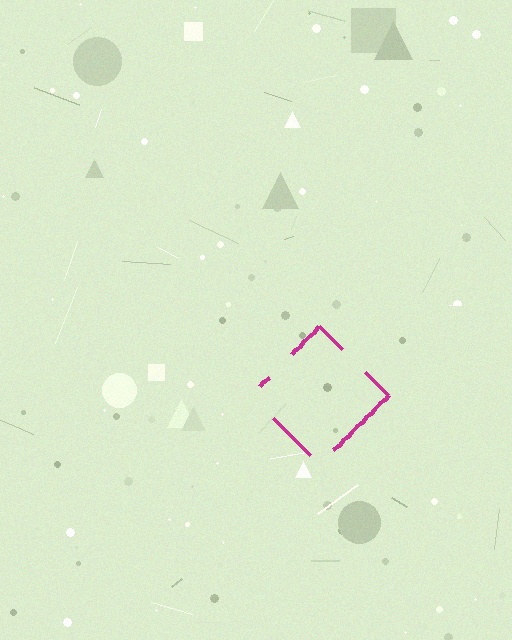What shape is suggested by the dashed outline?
The dashed outline suggests a diamond.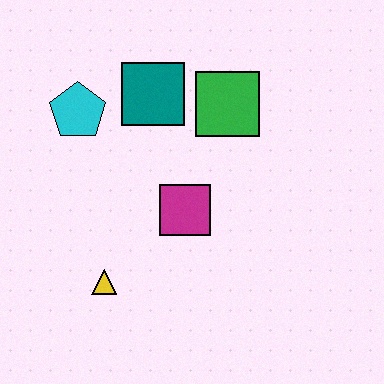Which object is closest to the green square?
The teal square is closest to the green square.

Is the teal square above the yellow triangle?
Yes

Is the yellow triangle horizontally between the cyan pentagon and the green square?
Yes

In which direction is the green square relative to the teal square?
The green square is to the right of the teal square.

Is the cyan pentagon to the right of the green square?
No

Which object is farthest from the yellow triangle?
The green square is farthest from the yellow triangle.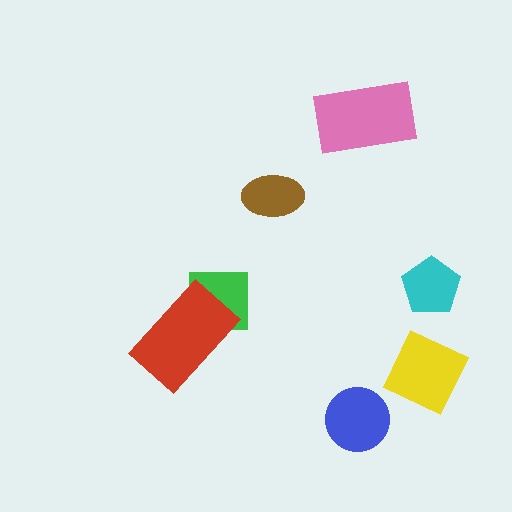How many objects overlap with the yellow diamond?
0 objects overlap with the yellow diamond.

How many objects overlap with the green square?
1 object overlaps with the green square.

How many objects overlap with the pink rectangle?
0 objects overlap with the pink rectangle.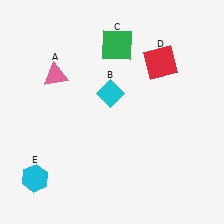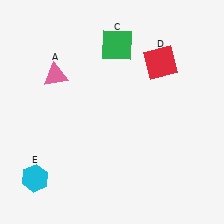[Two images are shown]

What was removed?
The cyan diamond (B) was removed in Image 2.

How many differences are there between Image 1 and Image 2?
There is 1 difference between the two images.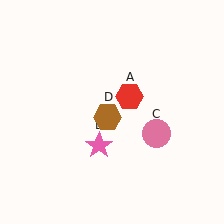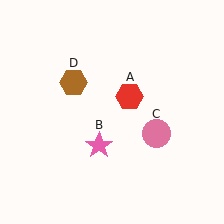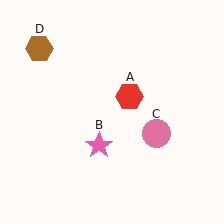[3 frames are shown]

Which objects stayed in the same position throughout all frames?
Red hexagon (object A) and pink star (object B) and pink circle (object C) remained stationary.